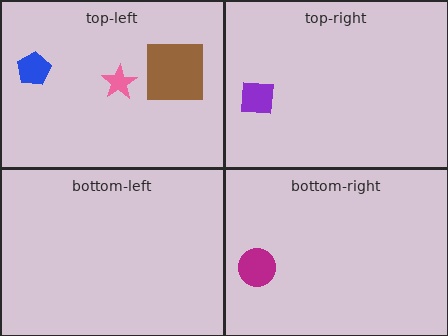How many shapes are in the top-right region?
1.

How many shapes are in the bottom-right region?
1.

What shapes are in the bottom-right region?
The magenta circle.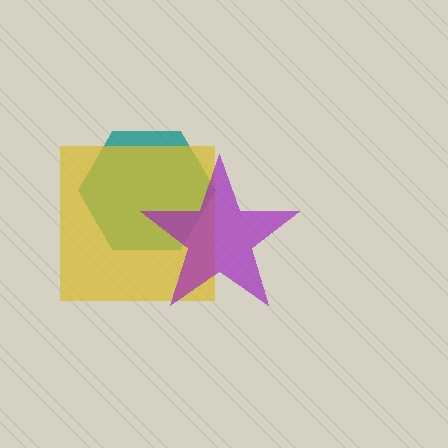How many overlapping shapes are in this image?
There are 3 overlapping shapes in the image.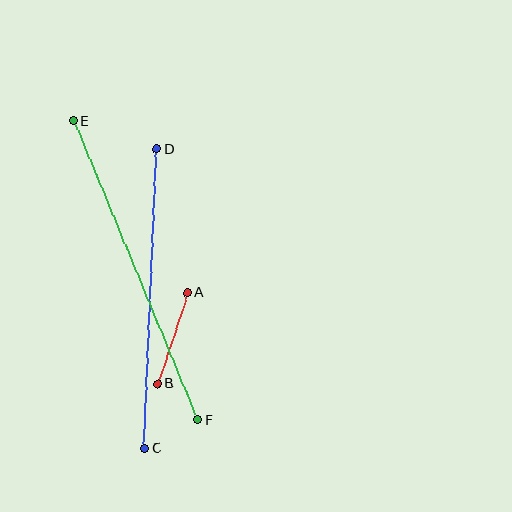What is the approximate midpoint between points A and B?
The midpoint is at approximately (172, 338) pixels.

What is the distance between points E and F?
The distance is approximately 324 pixels.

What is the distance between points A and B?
The distance is approximately 96 pixels.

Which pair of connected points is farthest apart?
Points E and F are farthest apart.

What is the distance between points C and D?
The distance is approximately 300 pixels.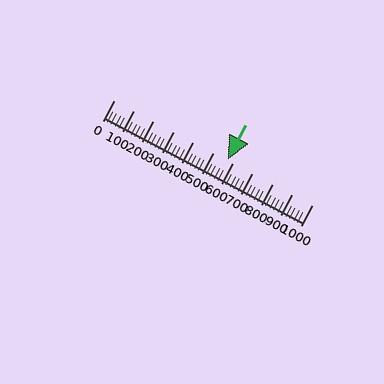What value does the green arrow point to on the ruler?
The green arrow points to approximately 574.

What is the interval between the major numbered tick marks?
The major tick marks are spaced 100 units apart.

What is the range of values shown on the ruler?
The ruler shows values from 0 to 1000.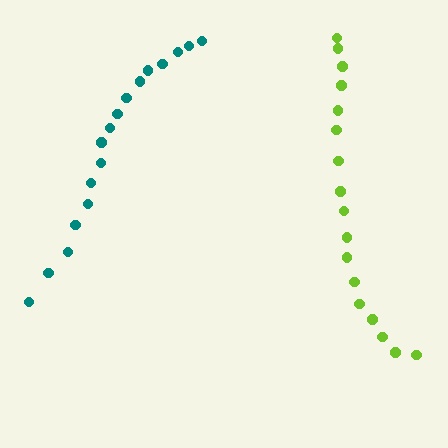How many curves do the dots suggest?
There are 2 distinct paths.